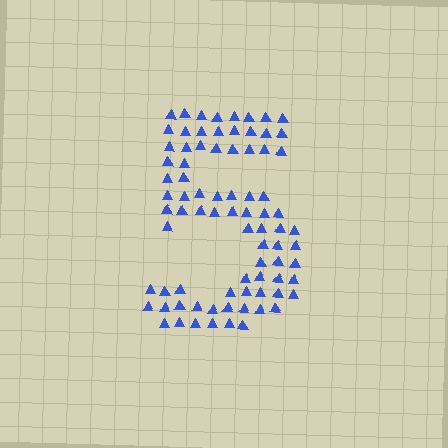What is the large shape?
The large shape is the digit 5.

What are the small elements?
The small elements are triangles.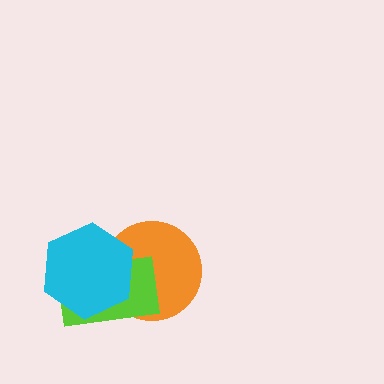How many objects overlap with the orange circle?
2 objects overlap with the orange circle.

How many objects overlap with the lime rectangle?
2 objects overlap with the lime rectangle.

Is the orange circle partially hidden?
Yes, it is partially covered by another shape.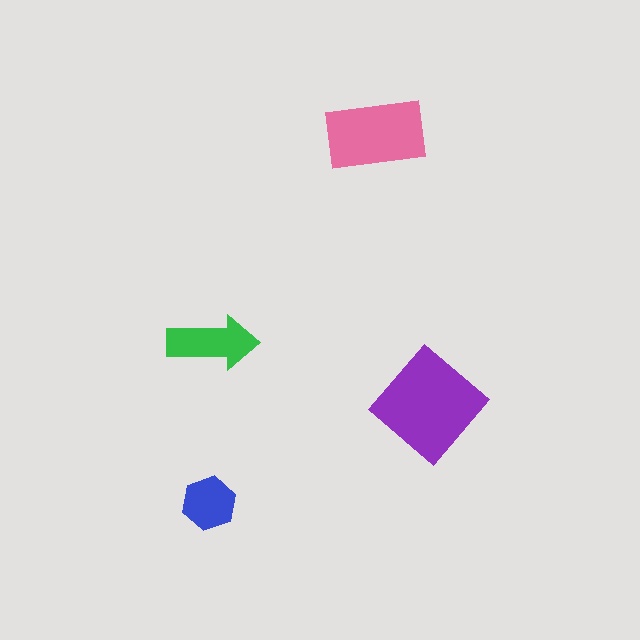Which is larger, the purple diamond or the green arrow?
The purple diamond.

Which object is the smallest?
The blue hexagon.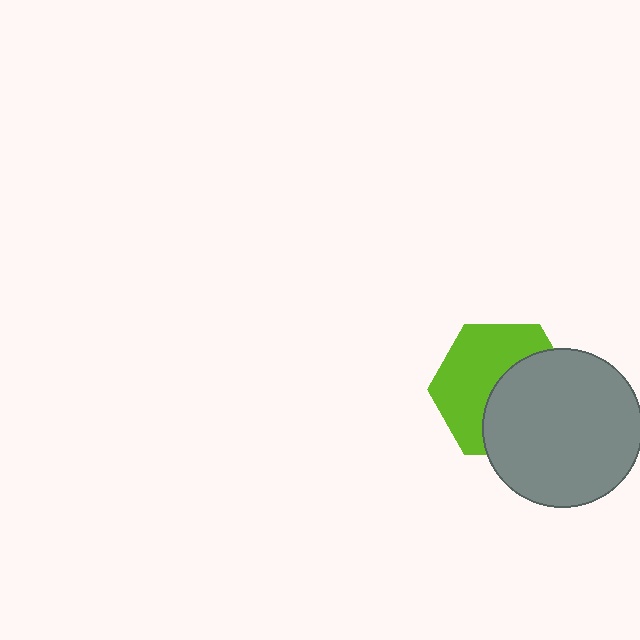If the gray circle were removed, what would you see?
You would see the complete lime hexagon.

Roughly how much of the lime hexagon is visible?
About half of it is visible (roughly 52%).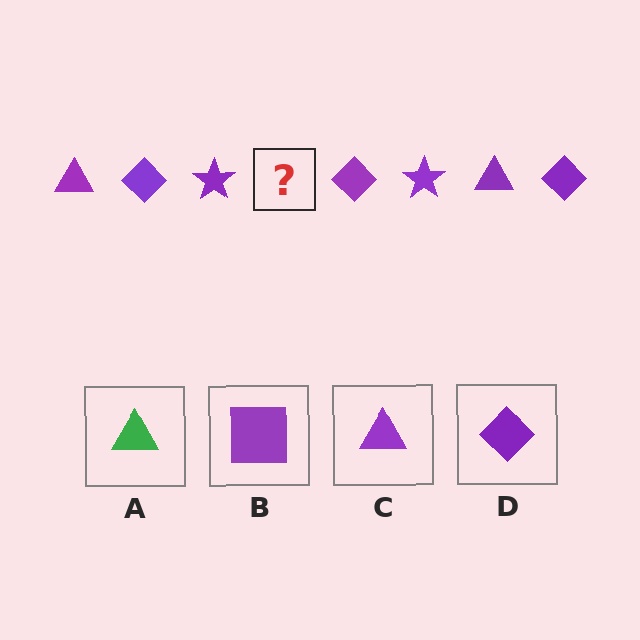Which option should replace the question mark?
Option C.